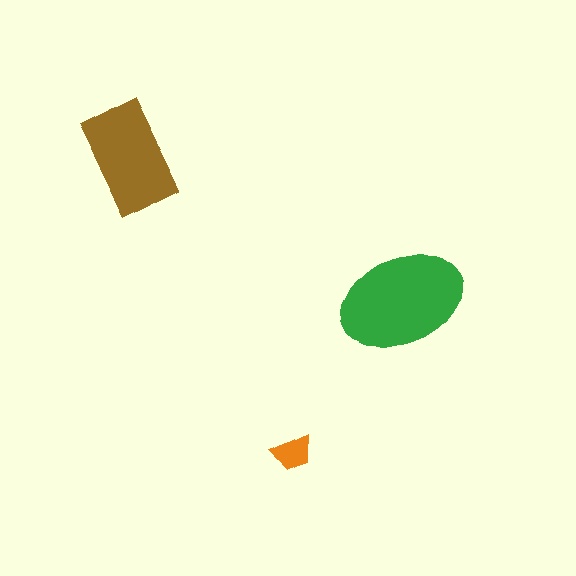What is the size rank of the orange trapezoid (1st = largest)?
3rd.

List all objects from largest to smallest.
The green ellipse, the brown rectangle, the orange trapezoid.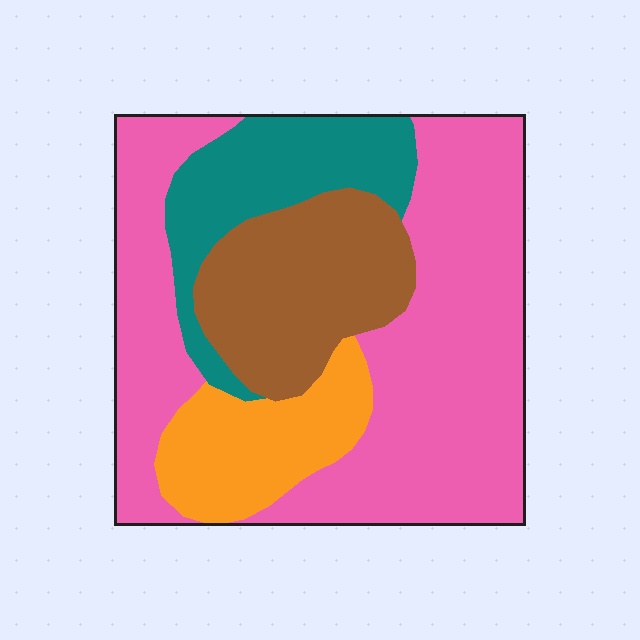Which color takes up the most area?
Pink, at roughly 50%.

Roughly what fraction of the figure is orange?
Orange takes up about one eighth (1/8) of the figure.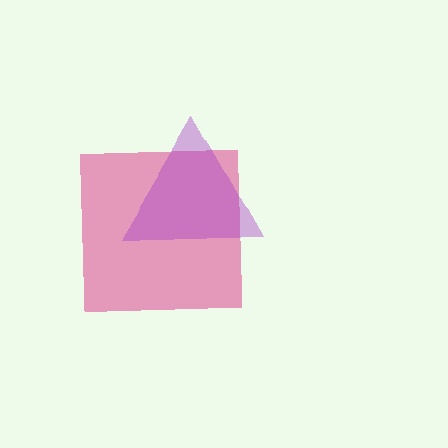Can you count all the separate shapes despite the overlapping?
Yes, there are 2 separate shapes.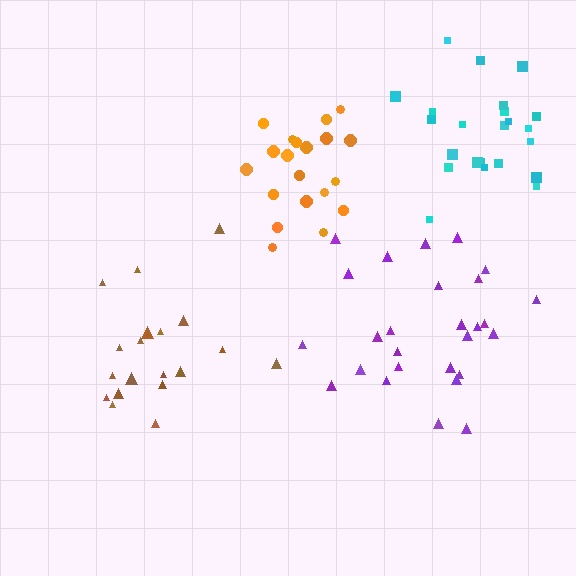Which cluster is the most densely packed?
Orange.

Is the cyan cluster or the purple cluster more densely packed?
Purple.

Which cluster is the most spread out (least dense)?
Cyan.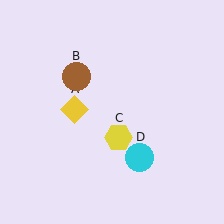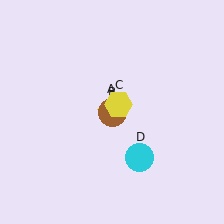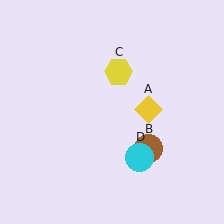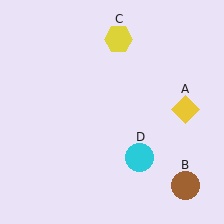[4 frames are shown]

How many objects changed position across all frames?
3 objects changed position: yellow diamond (object A), brown circle (object B), yellow hexagon (object C).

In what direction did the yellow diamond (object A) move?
The yellow diamond (object A) moved right.